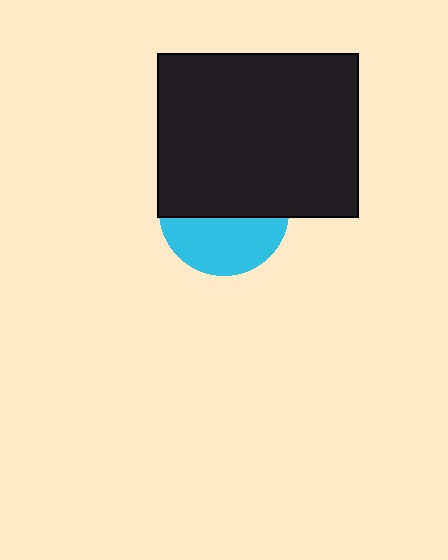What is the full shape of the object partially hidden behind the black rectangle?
The partially hidden object is a cyan circle.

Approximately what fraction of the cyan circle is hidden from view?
Roughly 56% of the cyan circle is hidden behind the black rectangle.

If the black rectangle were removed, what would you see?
You would see the complete cyan circle.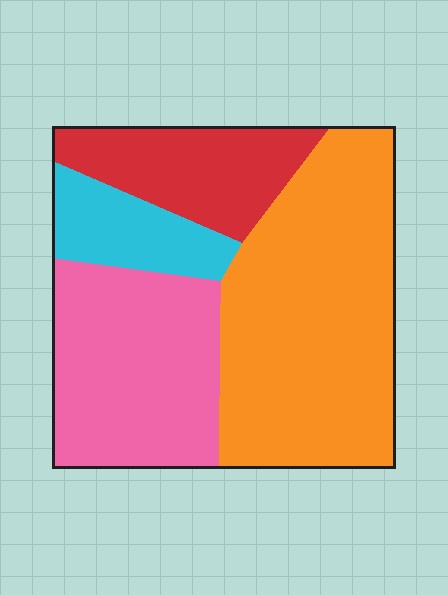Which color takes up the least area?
Cyan, at roughly 10%.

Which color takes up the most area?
Orange, at roughly 45%.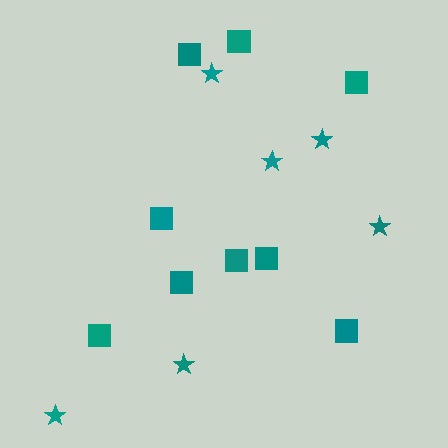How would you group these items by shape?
There are 2 groups: one group of stars (6) and one group of squares (9).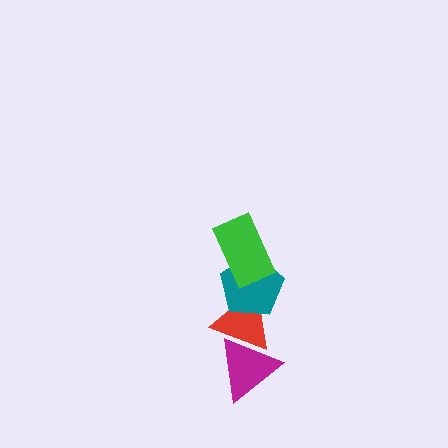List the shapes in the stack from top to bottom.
From top to bottom: the green rectangle, the teal pentagon, the red triangle, the magenta triangle.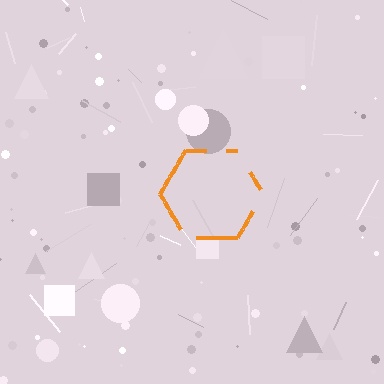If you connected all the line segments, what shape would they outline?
They would outline a hexagon.